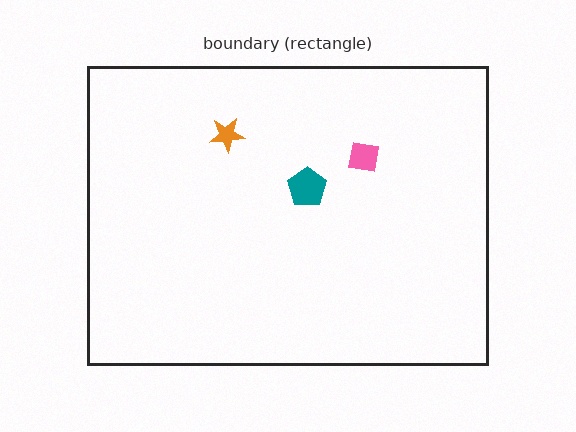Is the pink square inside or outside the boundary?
Inside.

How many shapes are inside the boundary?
3 inside, 0 outside.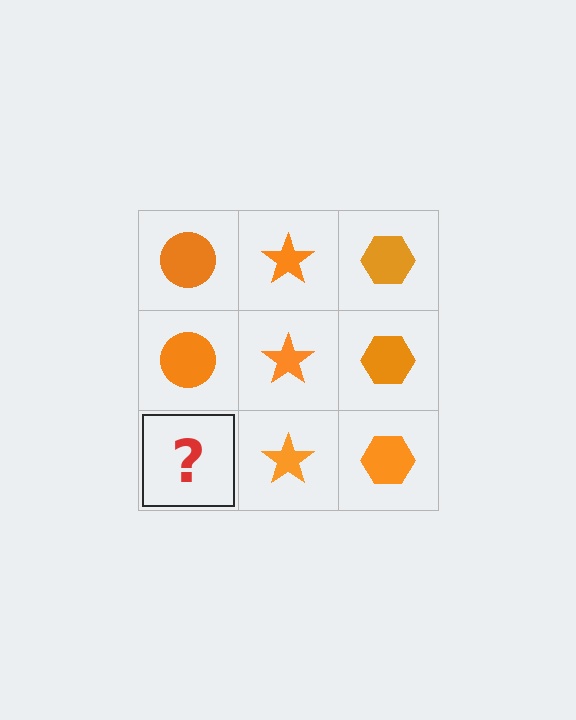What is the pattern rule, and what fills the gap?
The rule is that each column has a consistent shape. The gap should be filled with an orange circle.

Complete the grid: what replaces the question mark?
The question mark should be replaced with an orange circle.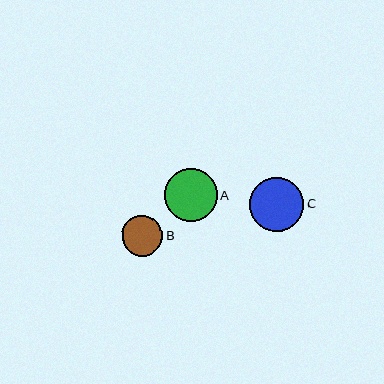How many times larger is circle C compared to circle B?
Circle C is approximately 1.3 times the size of circle B.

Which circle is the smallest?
Circle B is the smallest with a size of approximately 41 pixels.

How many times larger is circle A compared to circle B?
Circle A is approximately 1.3 times the size of circle B.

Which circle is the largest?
Circle C is the largest with a size of approximately 54 pixels.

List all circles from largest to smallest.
From largest to smallest: C, A, B.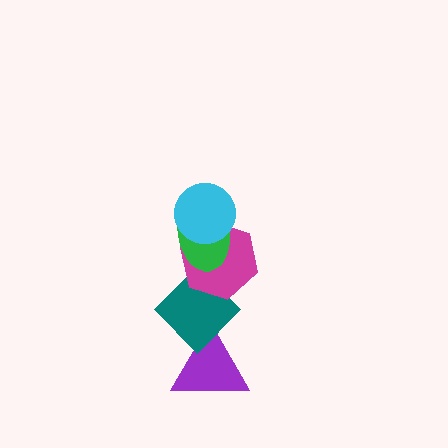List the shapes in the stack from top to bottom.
From top to bottom: the cyan circle, the green ellipse, the magenta hexagon, the teal diamond, the purple triangle.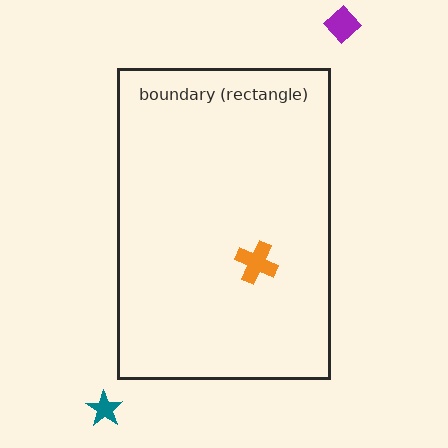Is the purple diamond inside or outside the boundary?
Outside.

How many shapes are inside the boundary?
1 inside, 2 outside.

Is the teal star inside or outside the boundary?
Outside.